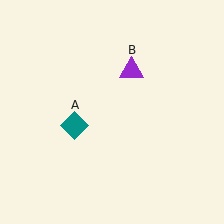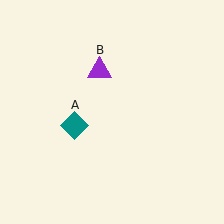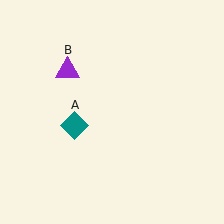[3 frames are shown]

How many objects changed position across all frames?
1 object changed position: purple triangle (object B).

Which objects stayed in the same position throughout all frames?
Teal diamond (object A) remained stationary.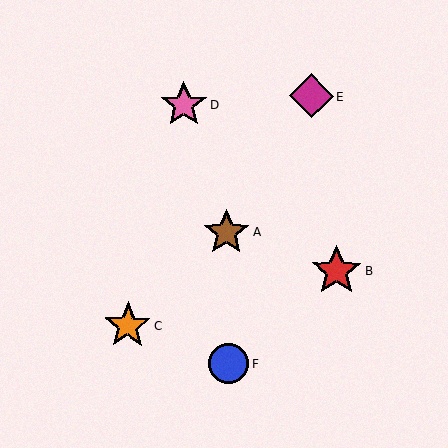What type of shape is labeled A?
Shape A is a brown star.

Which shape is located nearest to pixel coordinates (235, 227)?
The brown star (labeled A) at (226, 232) is nearest to that location.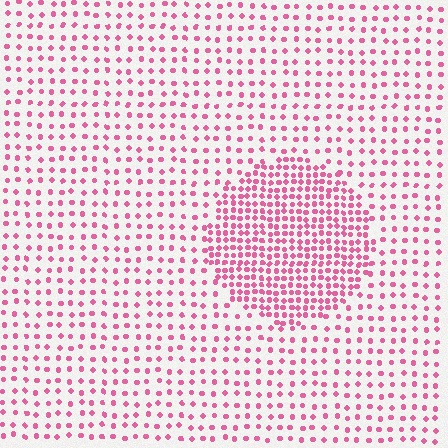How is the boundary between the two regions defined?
The boundary is defined by a change in element density (approximately 2.3x ratio). All elements are the same color, size, and shape.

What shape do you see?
I see a circle.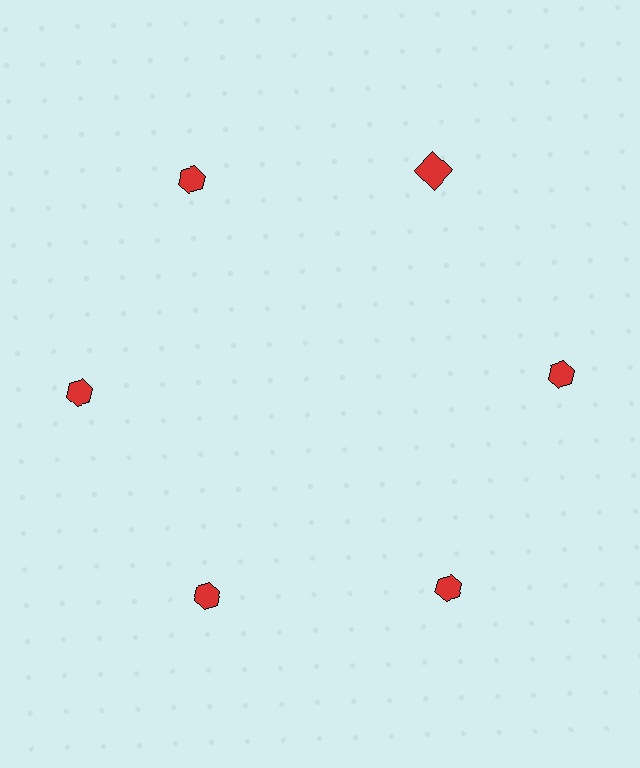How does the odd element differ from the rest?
It has a different shape: square instead of hexagon.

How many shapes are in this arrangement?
There are 6 shapes arranged in a ring pattern.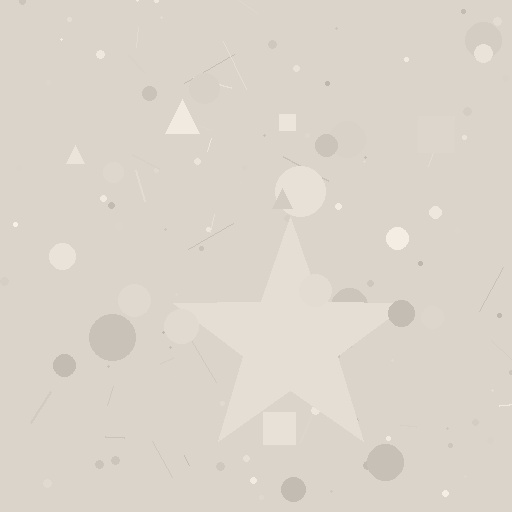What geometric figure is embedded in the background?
A star is embedded in the background.